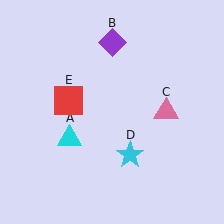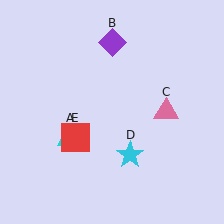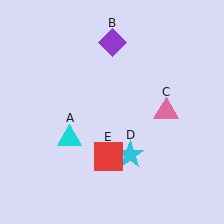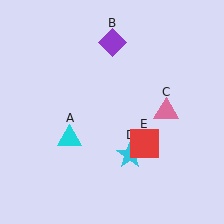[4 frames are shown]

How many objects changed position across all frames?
1 object changed position: red square (object E).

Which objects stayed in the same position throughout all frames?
Cyan triangle (object A) and purple diamond (object B) and pink triangle (object C) and cyan star (object D) remained stationary.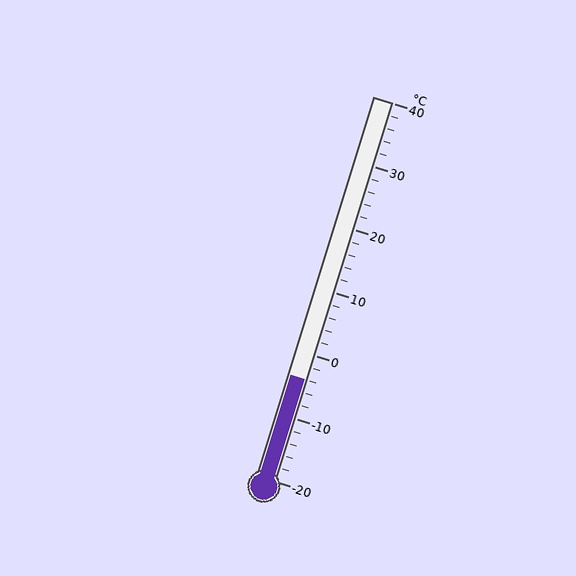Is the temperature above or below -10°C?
The temperature is above -10°C.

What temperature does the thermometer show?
The thermometer shows approximately -4°C.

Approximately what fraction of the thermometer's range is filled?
The thermometer is filled to approximately 25% of its range.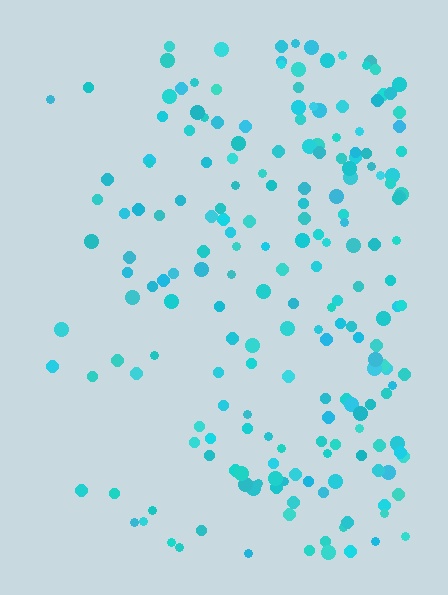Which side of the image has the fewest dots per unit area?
The left.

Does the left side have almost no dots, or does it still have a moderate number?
Still a moderate number, just noticeably fewer than the right.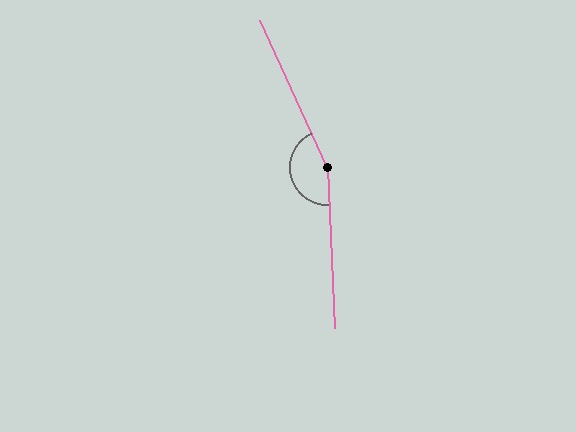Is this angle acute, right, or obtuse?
It is obtuse.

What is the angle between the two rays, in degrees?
Approximately 158 degrees.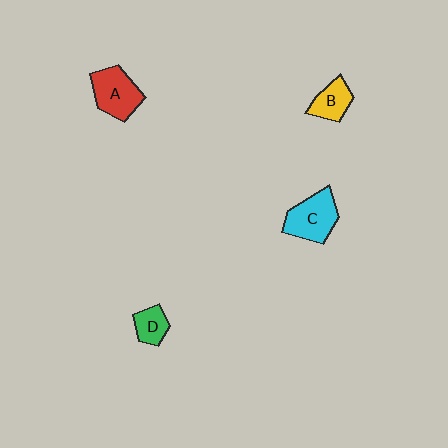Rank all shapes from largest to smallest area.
From largest to smallest: C (cyan), A (red), B (yellow), D (green).